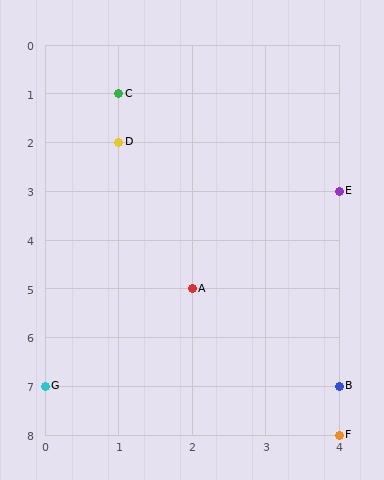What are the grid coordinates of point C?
Point C is at grid coordinates (1, 1).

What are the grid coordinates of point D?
Point D is at grid coordinates (1, 2).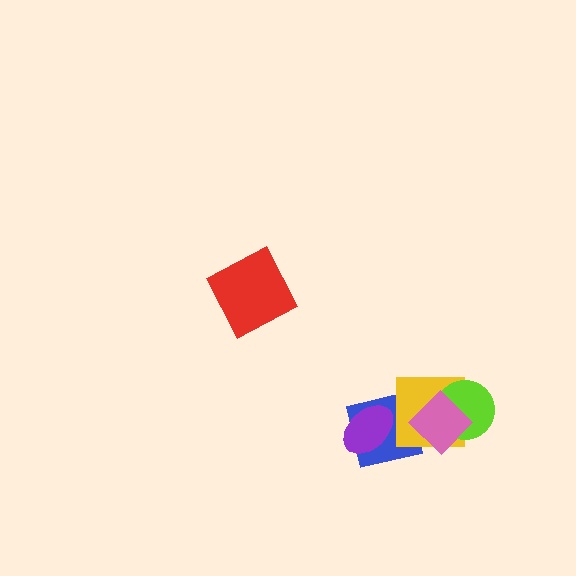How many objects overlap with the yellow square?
3 objects overlap with the yellow square.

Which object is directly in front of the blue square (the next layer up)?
The purple ellipse is directly in front of the blue square.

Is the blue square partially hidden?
Yes, it is partially covered by another shape.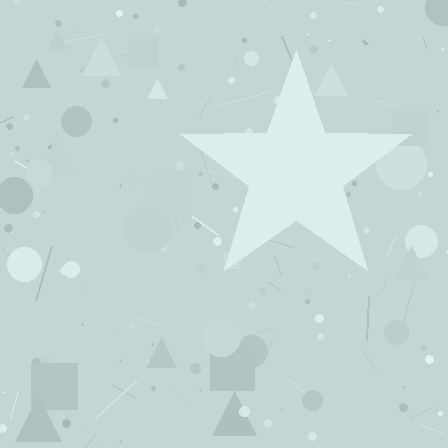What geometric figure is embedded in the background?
A star is embedded in the background.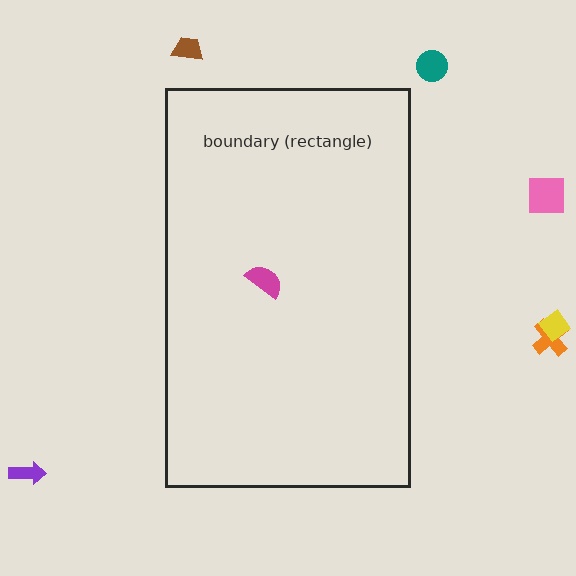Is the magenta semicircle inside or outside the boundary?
Inside.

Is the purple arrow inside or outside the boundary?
Outside.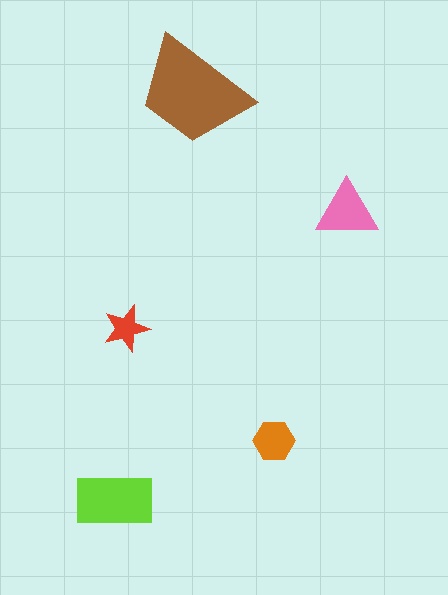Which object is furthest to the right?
The pink triangle is rightmost.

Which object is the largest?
The brown trapezoid.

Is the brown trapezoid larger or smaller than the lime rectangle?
Larger.